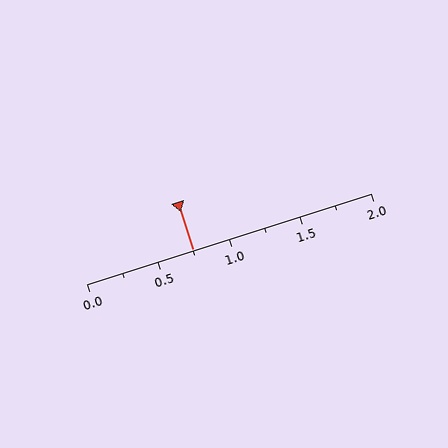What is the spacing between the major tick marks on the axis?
The major ticks are spaced 0.5 apart.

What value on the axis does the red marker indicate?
The marker indicates approximately 0.75.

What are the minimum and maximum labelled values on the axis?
The axis runs from 0.0 to 2.0.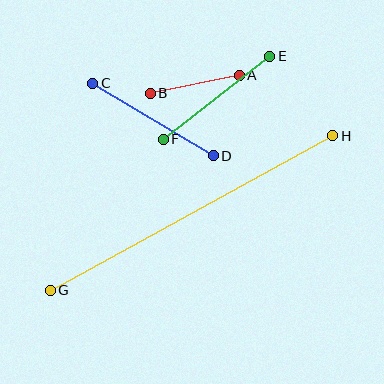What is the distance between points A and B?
The distance is approximately 91 pixels.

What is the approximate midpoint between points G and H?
The midpoint is at approximately (191, 213) pixels.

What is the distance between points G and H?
The distance is approximately 322 pixels.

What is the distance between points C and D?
The distance is approximately 140 pixels.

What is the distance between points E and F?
The distance is approximately 135 pixels.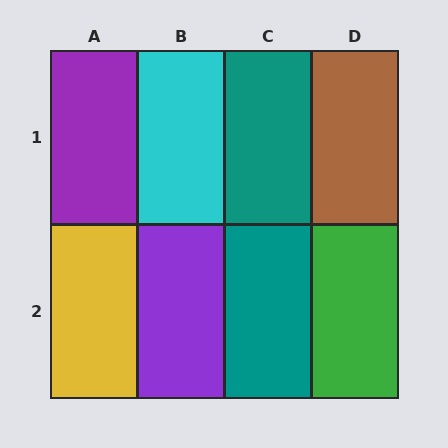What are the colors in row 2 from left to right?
Yellow, purple, teal, green.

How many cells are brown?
1 cell is brown.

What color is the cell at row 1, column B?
Cyan.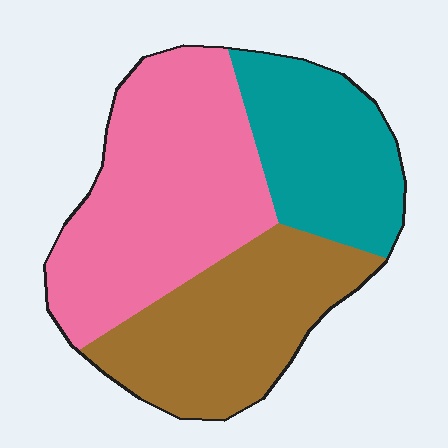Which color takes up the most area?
Pink, at roughly 45%.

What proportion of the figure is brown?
Brown covers around 30% of the figure.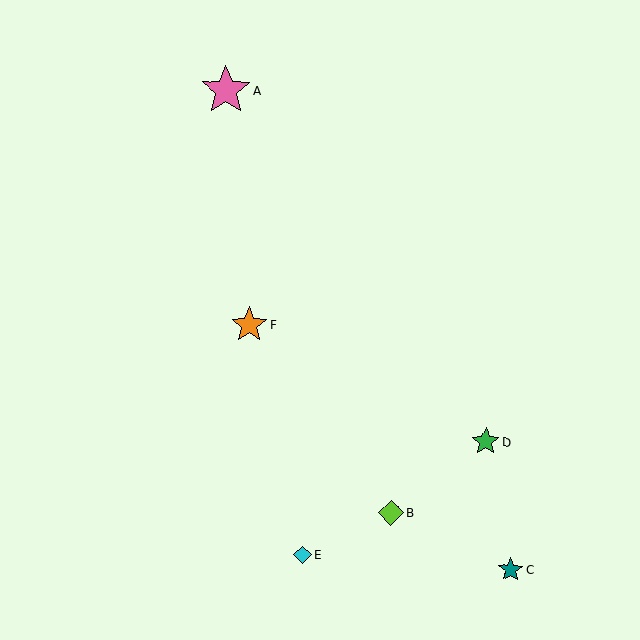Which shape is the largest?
The pink star (labeled A) is the largest.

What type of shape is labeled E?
Shape E is a cyan diamond.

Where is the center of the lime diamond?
The center of the lime diamond is at (391, 513).